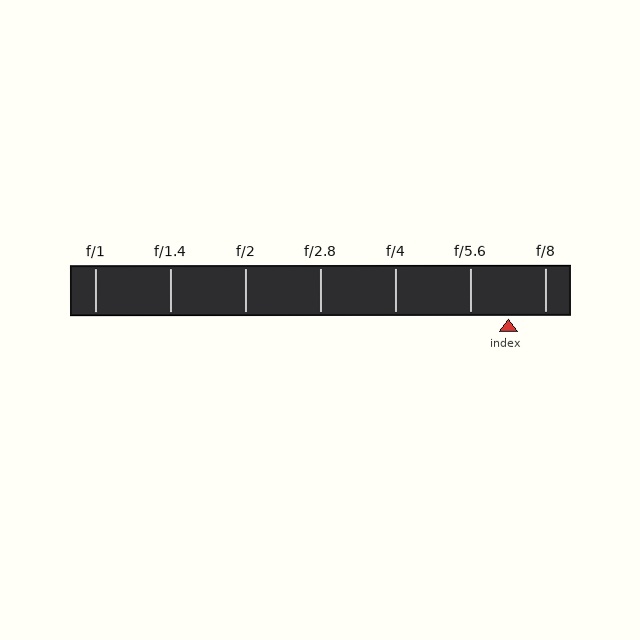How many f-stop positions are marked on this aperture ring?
There are 7 f-stop positions marked.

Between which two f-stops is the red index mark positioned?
The index mark is between f/5.6 and f/8.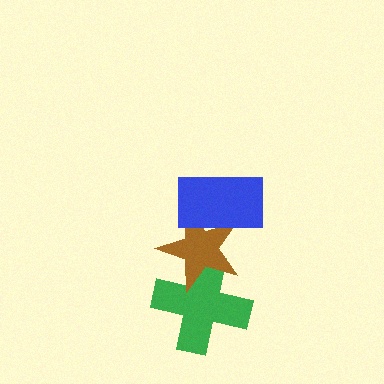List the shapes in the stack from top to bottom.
From top to bottom: the blue rectangle, the brown star, the green cross.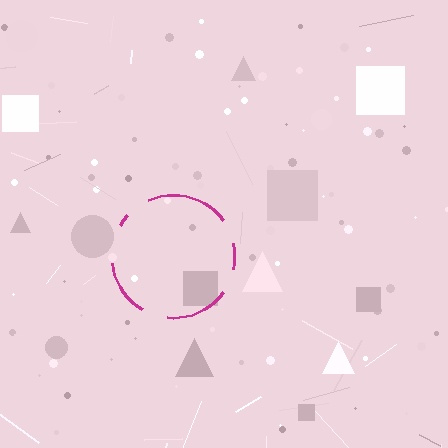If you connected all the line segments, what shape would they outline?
They would outline a circle.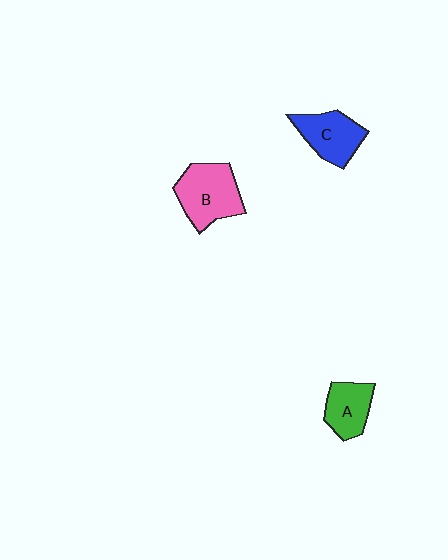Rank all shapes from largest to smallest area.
From largest to smallest: B (pink), C (blue), A (green).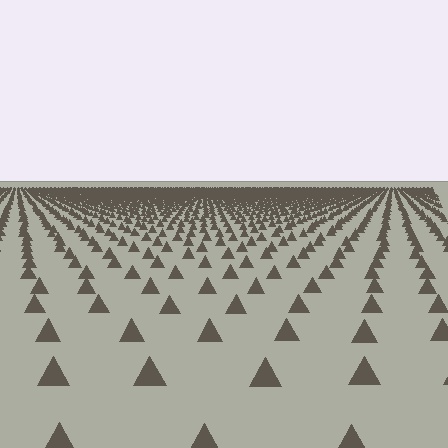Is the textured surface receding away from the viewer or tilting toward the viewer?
The surface is receding away from the viewer. Texture elements get smaller and denser toward the top.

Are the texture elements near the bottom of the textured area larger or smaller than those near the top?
Larger. Near the bottom, elements are closer to the viewer and appear at a bigger on-screen size.